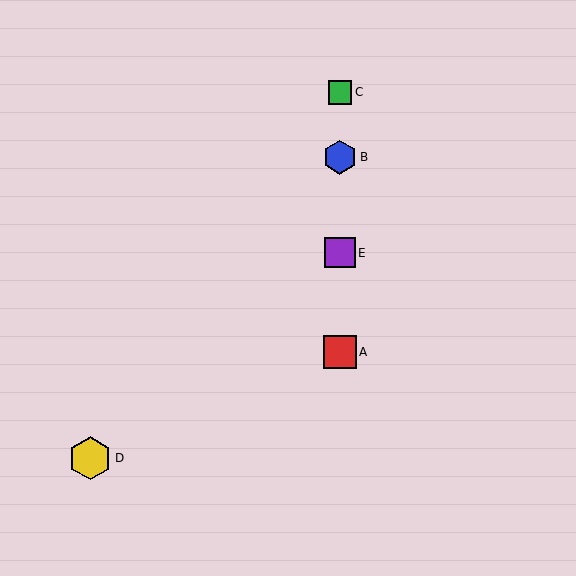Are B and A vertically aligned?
Yes, both are at x≈340.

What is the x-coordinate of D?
Object D is at x≈90.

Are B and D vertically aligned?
No, B is at x≈340 and D is at x≈90.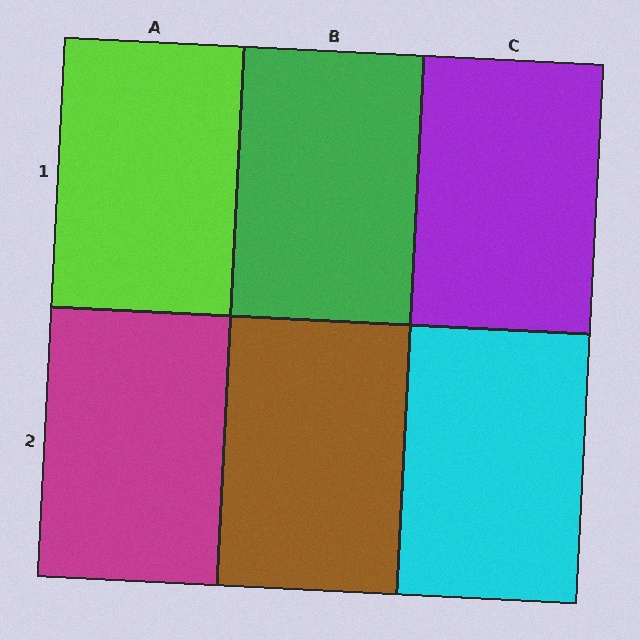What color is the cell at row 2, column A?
Magenta.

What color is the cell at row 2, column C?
Cyan.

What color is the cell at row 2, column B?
Brown.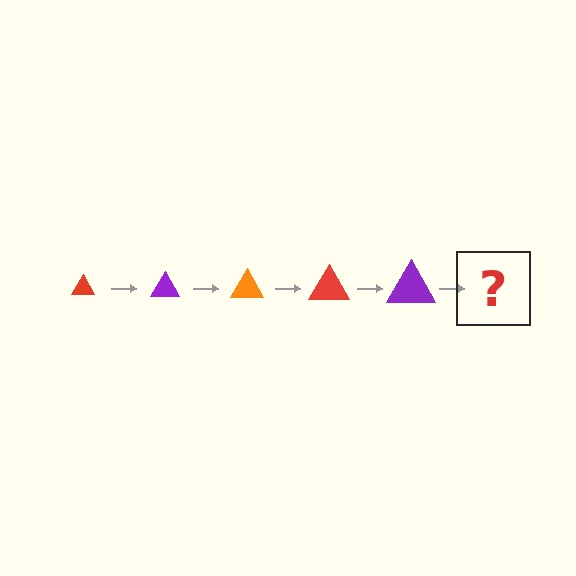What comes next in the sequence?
The next element should be an orange triangle, larger than the previous one.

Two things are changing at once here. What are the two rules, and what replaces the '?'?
The two rules are that the triangle grows larger each step and the color cycles through red, purple, and orange. The '?' should be an orange triangle, larger than the previous one.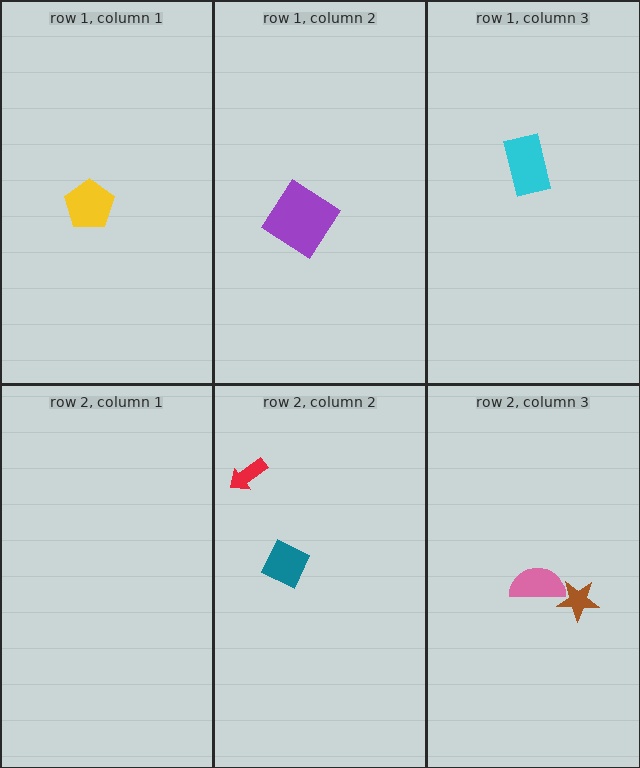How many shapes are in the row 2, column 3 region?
2.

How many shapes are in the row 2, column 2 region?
2.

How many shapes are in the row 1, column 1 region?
1.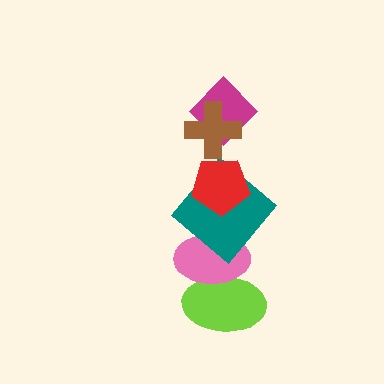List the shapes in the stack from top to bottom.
From top to bottom: the brown cross, the magenta diamond, the red pentagon, the teal diamond, the pink ellipse, the lime ellipse.